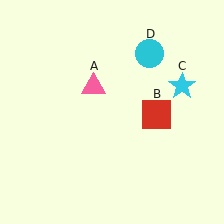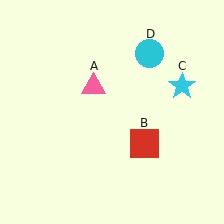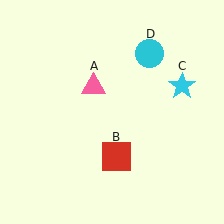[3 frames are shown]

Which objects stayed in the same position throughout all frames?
Pink triangle (object A) and cyan star (object C) and cyan circle (object D) remained stationary.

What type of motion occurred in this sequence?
The red square (object B) rotated clockwise around the center of the scene.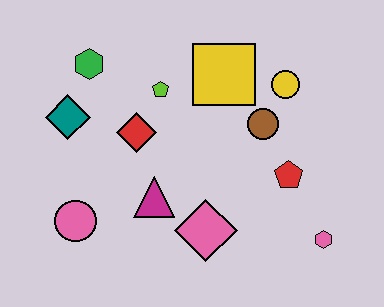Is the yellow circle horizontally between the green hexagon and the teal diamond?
No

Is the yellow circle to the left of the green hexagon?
No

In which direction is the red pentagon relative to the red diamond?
The red pentagon is to the right of the red diamond.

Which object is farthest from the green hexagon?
The pink hexagon is farthest from the green hexagon.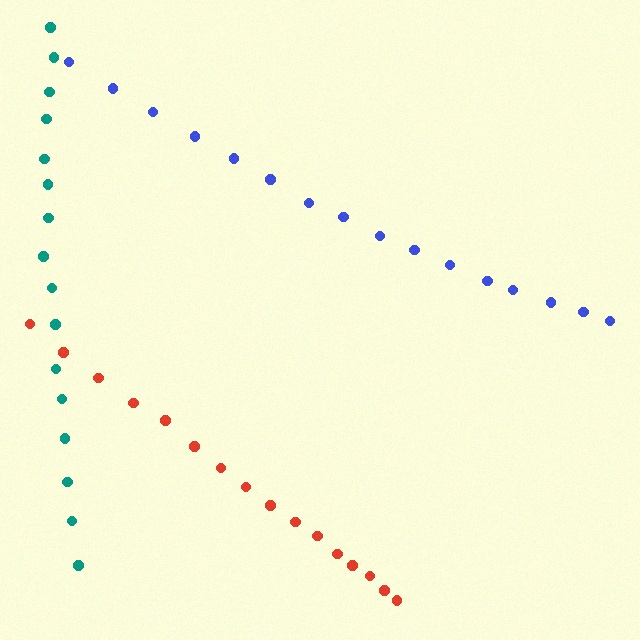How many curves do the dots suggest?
There are 3 distinct paths.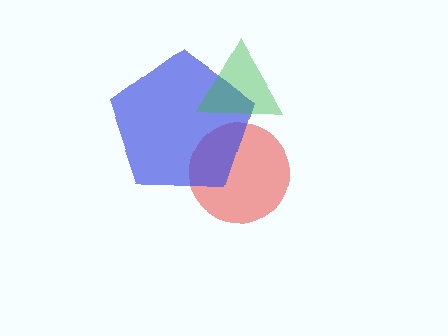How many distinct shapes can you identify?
There are 3 distinct shapes: a red circle, a blue pentagon, a green triangle.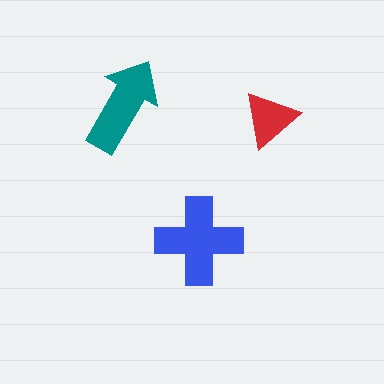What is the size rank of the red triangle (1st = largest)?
3rd.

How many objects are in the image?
There are 3 objects in the image.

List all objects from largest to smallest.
The blue cross, the teal arrow, the red triangle.